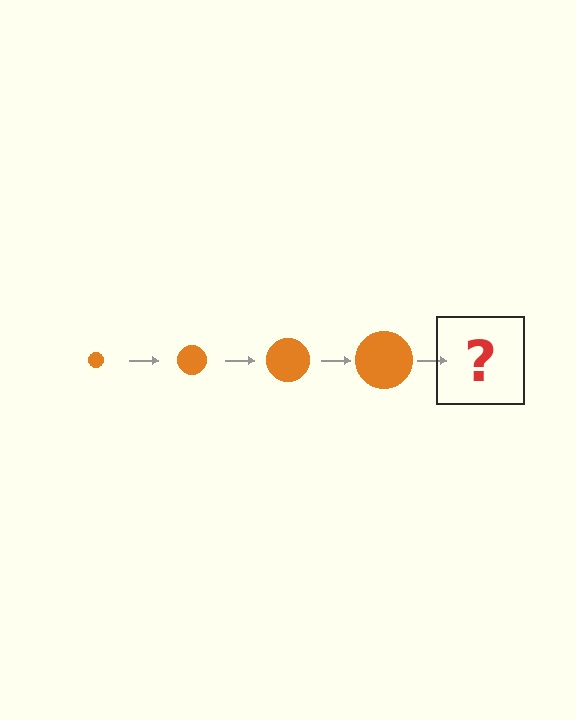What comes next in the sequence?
The next element should be an orange circle, larger than the previous one.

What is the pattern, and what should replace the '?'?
The pattern is that the circle gets progressively larger each step. The '?' should be an orange circle, larger than the previous one.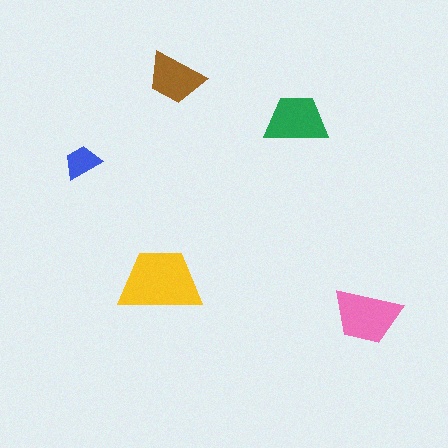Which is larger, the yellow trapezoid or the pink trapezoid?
The yellow one.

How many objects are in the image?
There are 5 objects in the image.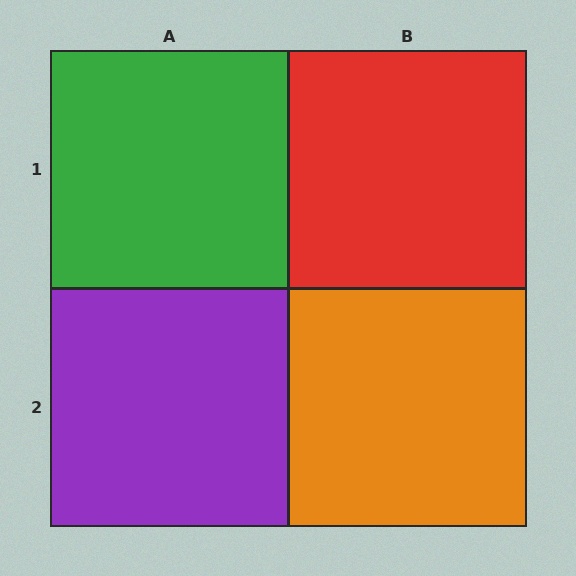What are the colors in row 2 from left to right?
Purple, orange.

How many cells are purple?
1 cell is purple.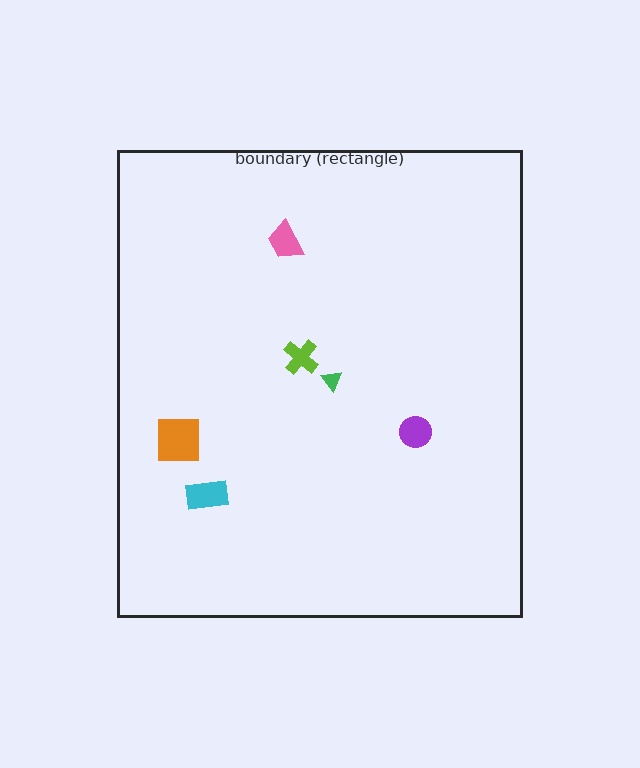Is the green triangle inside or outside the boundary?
Inside.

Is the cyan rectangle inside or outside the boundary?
Inside.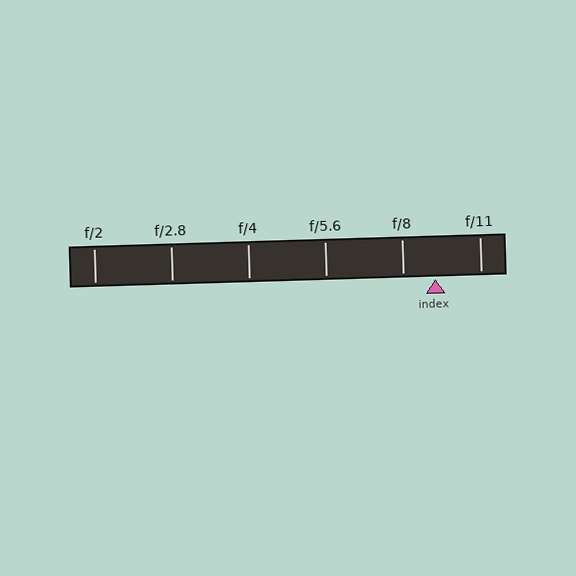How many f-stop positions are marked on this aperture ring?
There are 6 f-stop positions marked.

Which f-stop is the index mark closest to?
The index mark is closest to f/8.